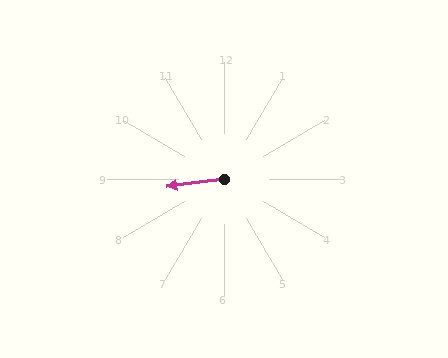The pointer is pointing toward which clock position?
Roughly 9 o'clock.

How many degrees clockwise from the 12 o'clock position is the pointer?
Approximately 263 degrees.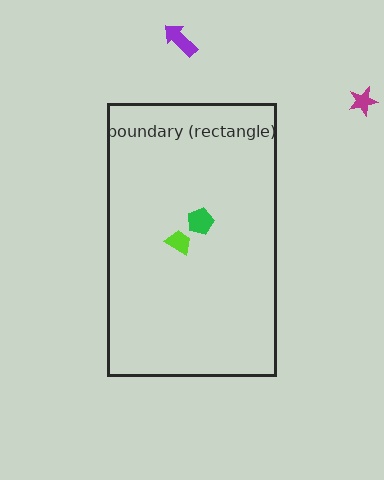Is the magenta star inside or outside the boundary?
Outside.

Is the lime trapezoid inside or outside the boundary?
Inside.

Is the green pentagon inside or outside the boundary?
Inside.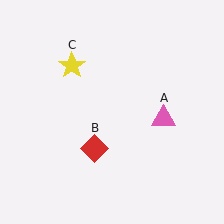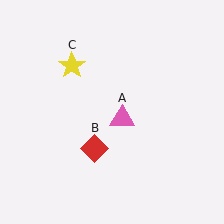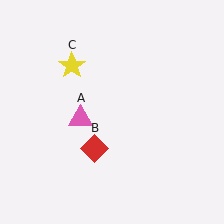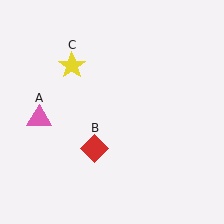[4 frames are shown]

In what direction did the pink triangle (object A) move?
The pink triangle (object A) moved left.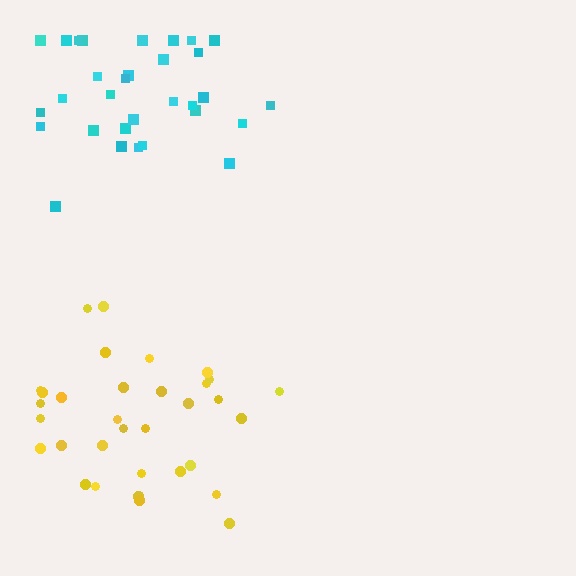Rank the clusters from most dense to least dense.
yellow, cyan.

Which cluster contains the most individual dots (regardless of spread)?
Yellow (35).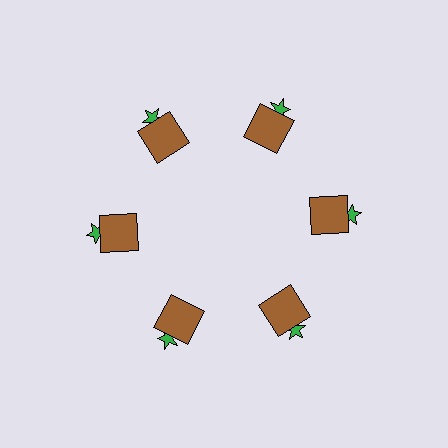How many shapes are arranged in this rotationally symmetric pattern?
There are 12 shapes, arranged in 6 groups of 2.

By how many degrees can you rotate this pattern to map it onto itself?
The pattern maps onto itself every 60 degrees of rotation.